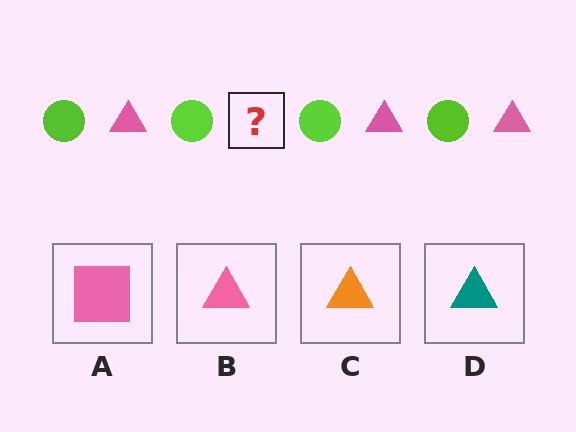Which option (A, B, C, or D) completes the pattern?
B.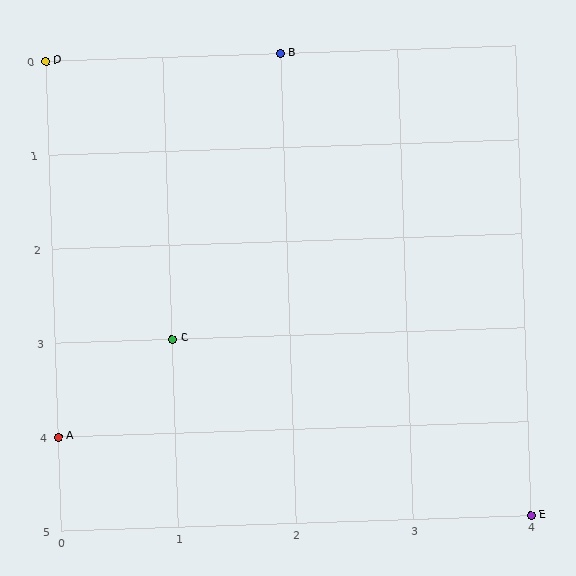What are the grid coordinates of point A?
Point A is at grid coordinates (0, 4).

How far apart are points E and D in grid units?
Points E and D are 4 columns and 5 rows apart (about 6.4 grid units diagonally).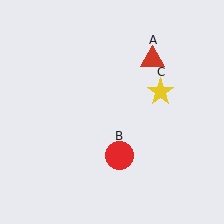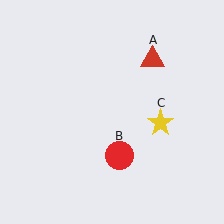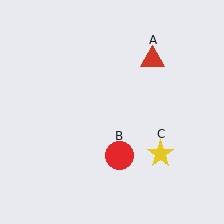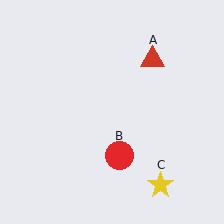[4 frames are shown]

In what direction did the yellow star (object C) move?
The yellow star (object C) moved down.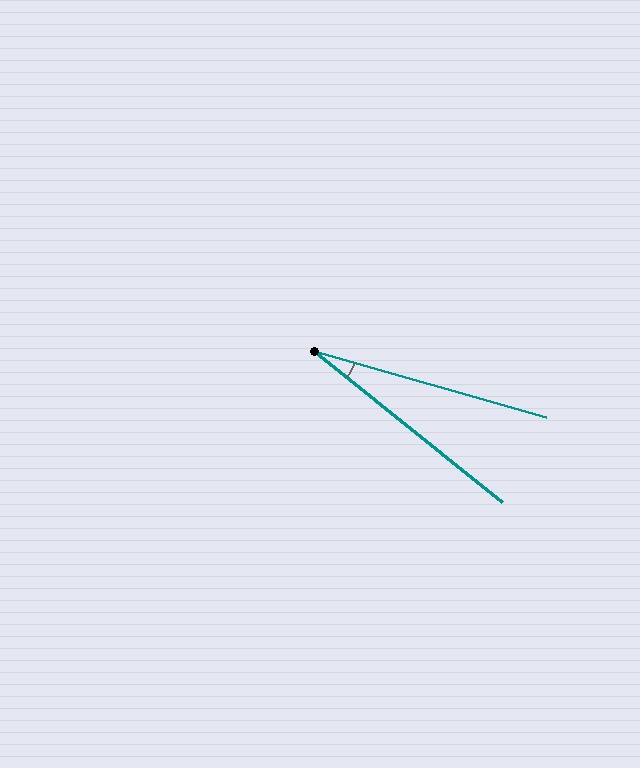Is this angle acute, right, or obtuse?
It is acute.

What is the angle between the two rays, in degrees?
Approximately 23 degrees.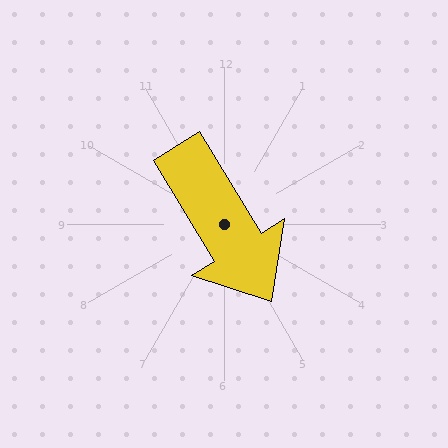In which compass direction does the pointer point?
Southeast.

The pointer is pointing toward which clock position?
Roughly 5 o'clock.